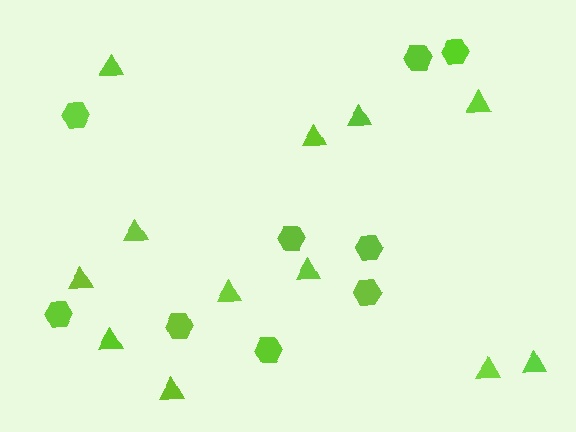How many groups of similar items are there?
There are 2 groups: one group of hexagons (9) and one group of triangles (12).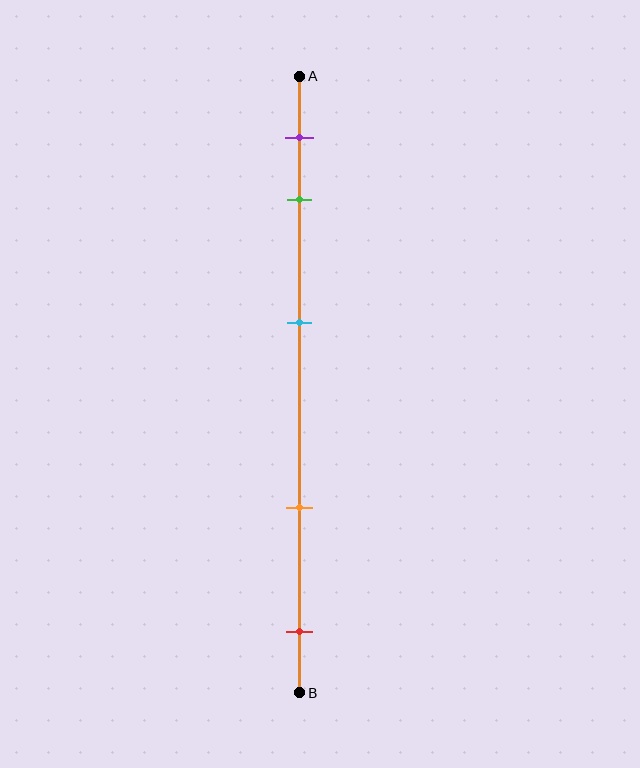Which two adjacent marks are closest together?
The purple and green marks are the closest adjacent pair.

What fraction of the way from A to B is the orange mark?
The orange mark is approximately 70% (0.7) of the way from A to B.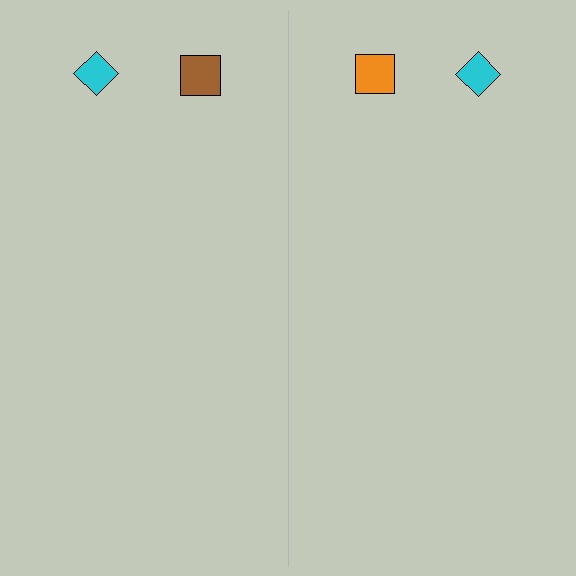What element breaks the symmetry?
The orange square on the right side breaks the symmetry — its mirror counterpart is brown.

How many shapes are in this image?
There are 4 shapes in this image.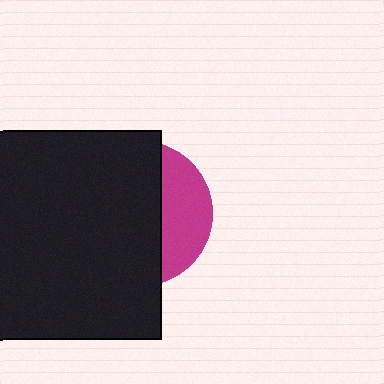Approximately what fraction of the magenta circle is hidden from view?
Roughly 68% of the magenta circle is hidden behind the black square.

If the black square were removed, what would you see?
You would see the complete magenta circle.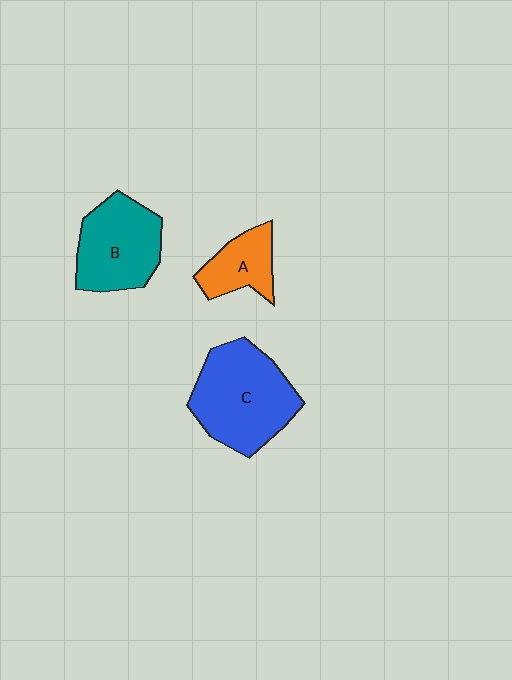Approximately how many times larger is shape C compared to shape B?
Approximately 1.3 times.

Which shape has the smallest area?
Shape A (orange).